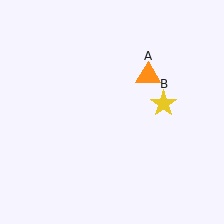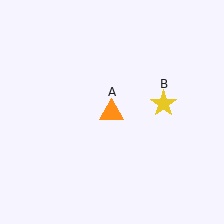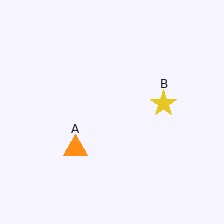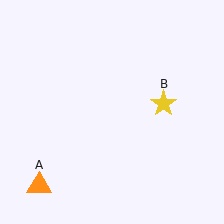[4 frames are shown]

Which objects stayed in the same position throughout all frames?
Yellow star (object B) remained stationary.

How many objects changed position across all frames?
1 object changed position: orange triangle (object A).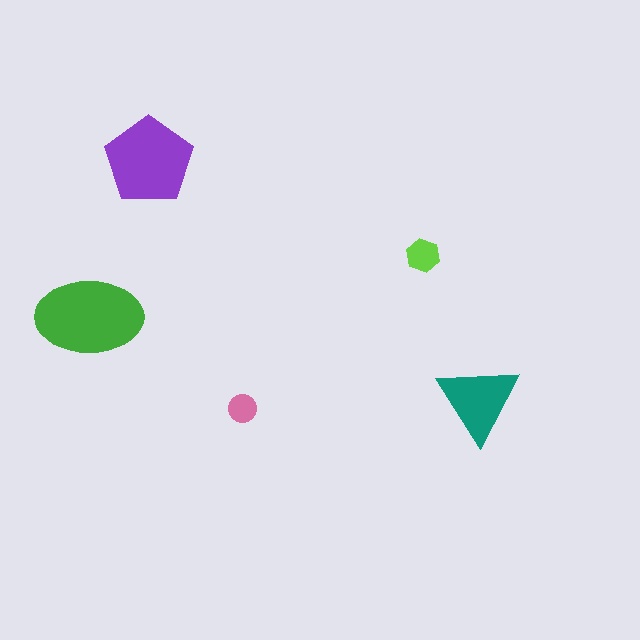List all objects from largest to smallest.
The green ellipse, the purple pentagon, the teal triangle, the lime hexagon, the pink circle.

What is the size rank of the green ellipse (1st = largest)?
1st.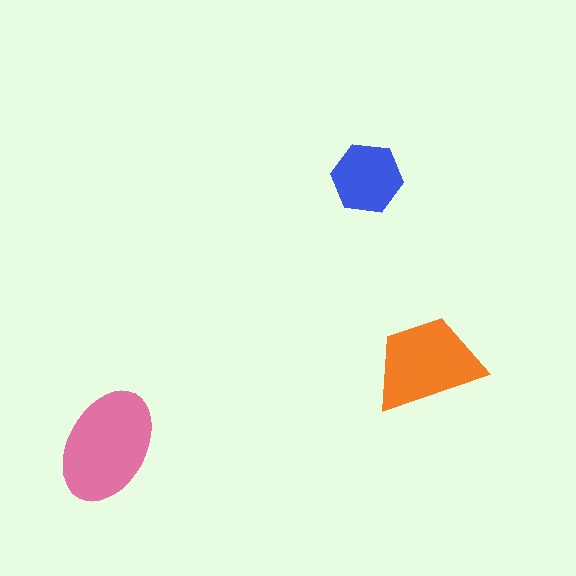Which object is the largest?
The pink ellipse.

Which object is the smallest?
The blue hexagon.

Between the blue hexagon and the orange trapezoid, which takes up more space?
The orange trapezoid.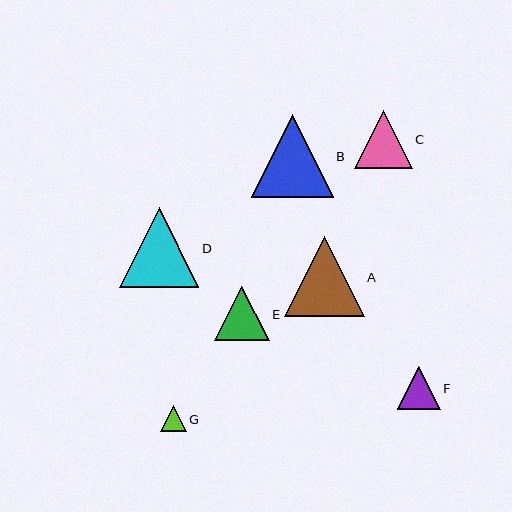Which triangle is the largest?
Triangle B is the largest with a size of approximately 82 pixels.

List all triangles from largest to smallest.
From largest to smallest: B, A, D, C, E, F, G.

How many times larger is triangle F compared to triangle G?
Triangle F is approximately 1.7 times the size of triangle G.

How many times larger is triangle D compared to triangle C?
Triangle D is approximately 1.4 times the size of triangle C.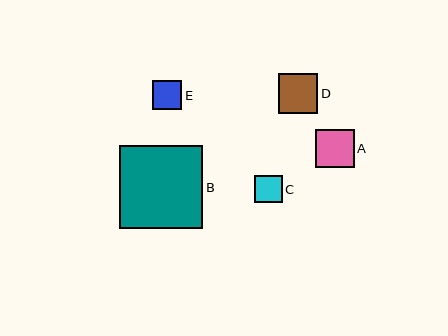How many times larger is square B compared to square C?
Square B is approximately 3.0 times the size of square C.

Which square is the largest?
Square B is the largest with a size of approximately 83 pixels.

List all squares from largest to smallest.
From largest to smallest: B, D, A, E, C.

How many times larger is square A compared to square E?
Square A is approximately 1.3 times the size of square E.